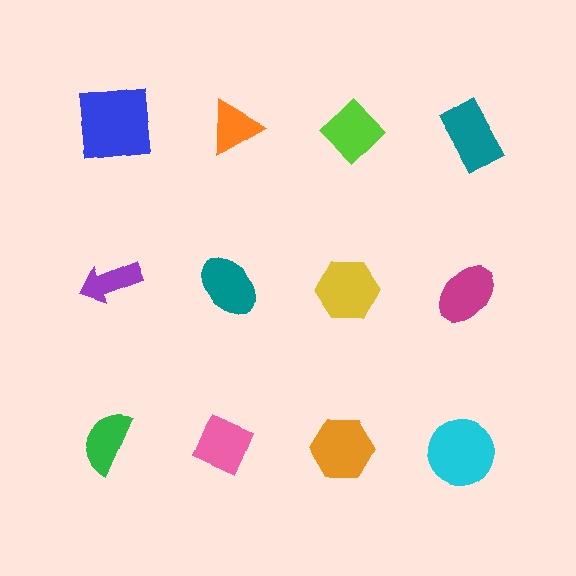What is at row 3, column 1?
A green semicircle.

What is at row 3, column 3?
An orange hexagon.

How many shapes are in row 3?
4 shapes.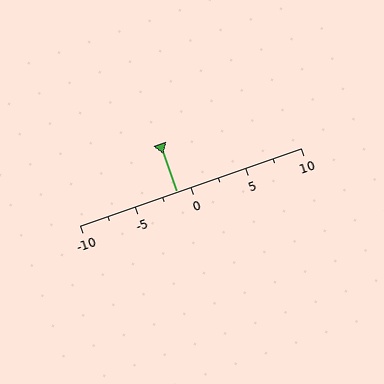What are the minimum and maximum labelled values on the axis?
The axis runs from -10 to 10.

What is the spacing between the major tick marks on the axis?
The major ticks are spaced 5 apart.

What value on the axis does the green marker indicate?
The marker indicates approximately -1.2.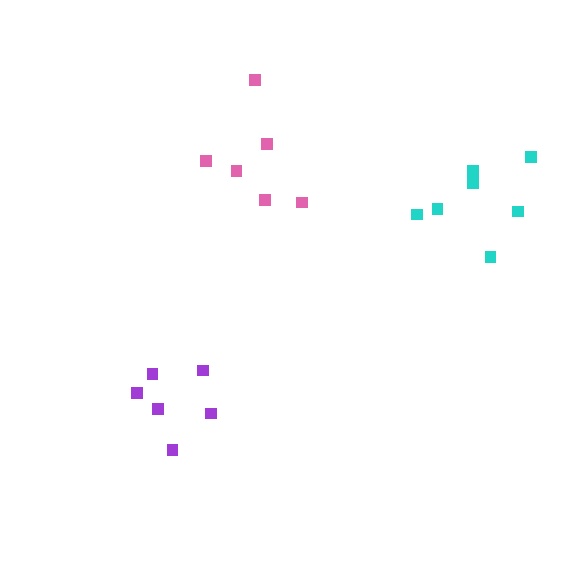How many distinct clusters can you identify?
There are 3 distinct clusters.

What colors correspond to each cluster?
The clusters are colored: cyan, purple, pink.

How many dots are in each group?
Group 1: 7 dots, Group 2: 6 dots, Group 3: 6 dots (19 total).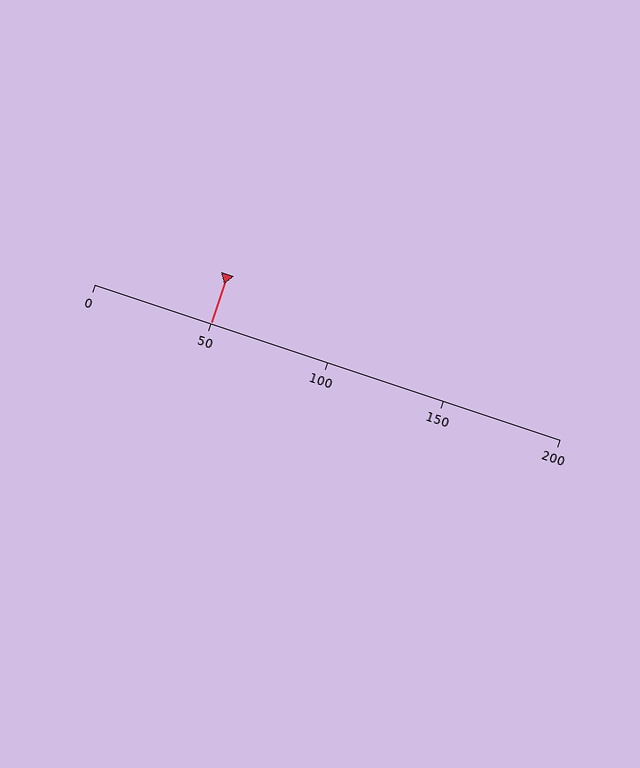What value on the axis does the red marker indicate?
The marker indicates approximately 50.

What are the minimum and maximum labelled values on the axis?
The axis runs from 0 to 200.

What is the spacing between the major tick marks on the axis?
The major ticks are spaced 50 apart.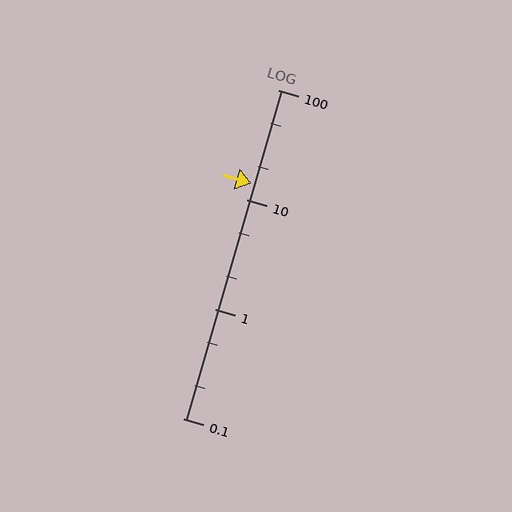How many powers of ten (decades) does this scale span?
The scale spans 3 decades, from 0.1 to 100.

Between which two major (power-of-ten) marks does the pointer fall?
The pointer is between 10 and 100.